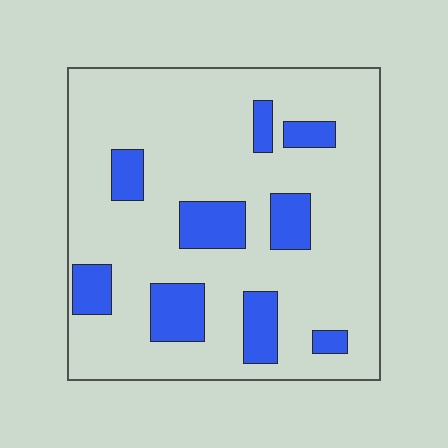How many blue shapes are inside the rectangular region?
9.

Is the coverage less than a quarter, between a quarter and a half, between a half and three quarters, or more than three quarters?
Less than a quarter.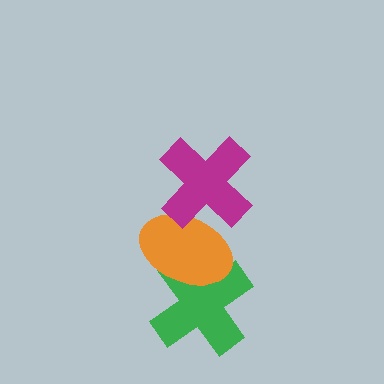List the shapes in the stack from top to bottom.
From top to bottom: the magenta cross, the orange ellipse, the green cross.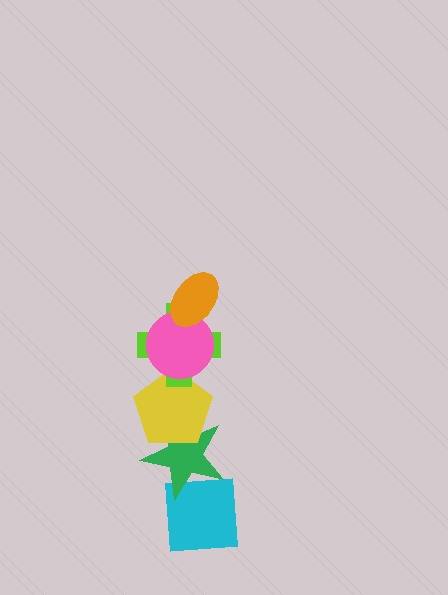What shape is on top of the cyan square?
The green star is on top of the cyan square.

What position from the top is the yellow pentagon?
The yellow pentagon is 4th from the top.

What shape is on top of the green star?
The yellow pentagon is on top of the green star.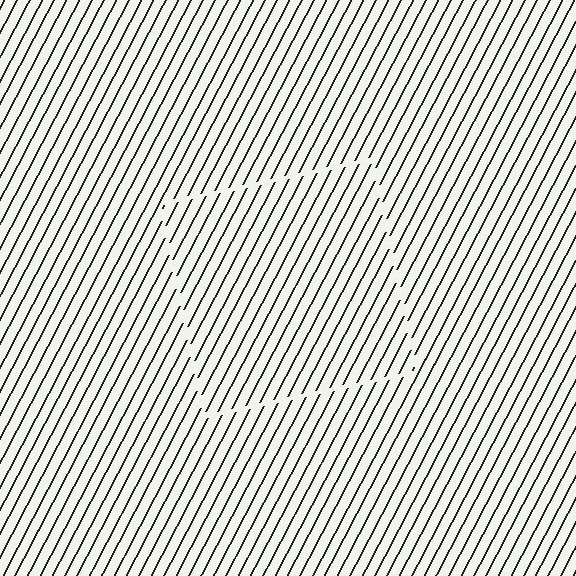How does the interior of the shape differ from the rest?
The interior of the shape contains the same grating, shifted by half a period — the contour is defined by the phase discontinuity where line-ends from the inner and outer gratings abut.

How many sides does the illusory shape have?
4 sides — the line-ends trace a square.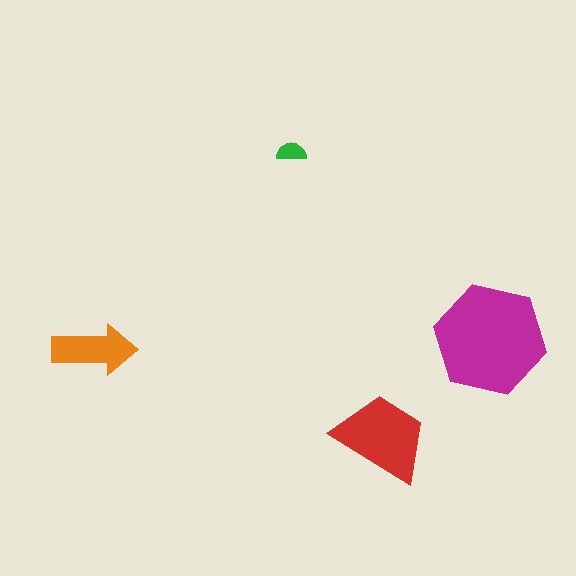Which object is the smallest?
The green semicircle.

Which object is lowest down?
The red trapezoid is bottommost.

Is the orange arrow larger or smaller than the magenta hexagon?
Smaller.